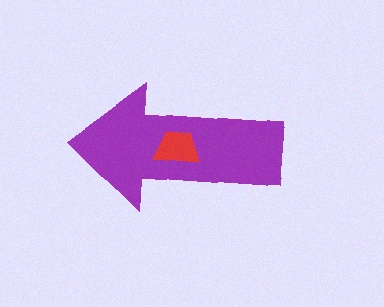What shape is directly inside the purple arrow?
The red trapezoid.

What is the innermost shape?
The red trapezoid.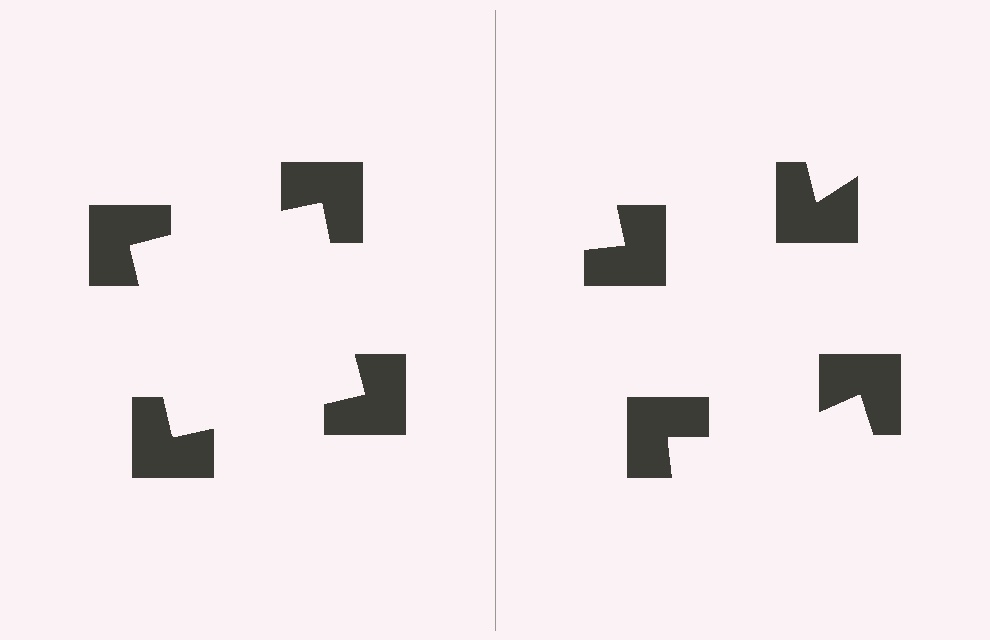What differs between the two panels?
The notched squares are positioned identically on both sides; only the wedge orientations differ. On the left they align to a square; on the right they are misaligned.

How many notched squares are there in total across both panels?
8 — 4 on each side.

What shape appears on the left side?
An illusory square.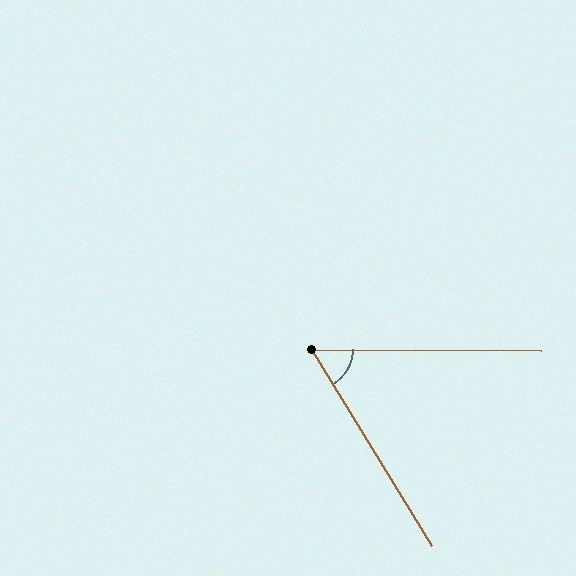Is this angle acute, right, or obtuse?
It is acute.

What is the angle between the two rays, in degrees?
Approximately 58 degrees.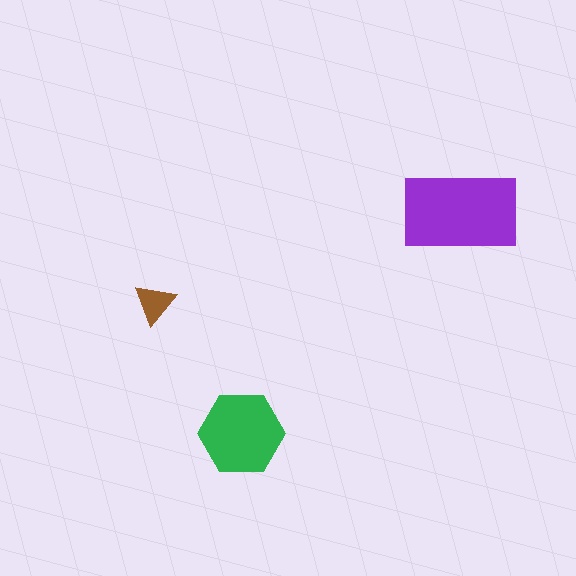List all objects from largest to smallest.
The purple rectangle, the green hexagon, the brown triangle.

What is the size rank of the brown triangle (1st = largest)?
3rd.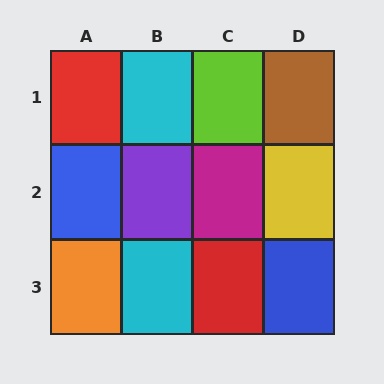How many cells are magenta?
1 cell is magenta.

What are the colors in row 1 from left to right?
Red, cyan, lime, brown.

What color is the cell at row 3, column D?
Blue.